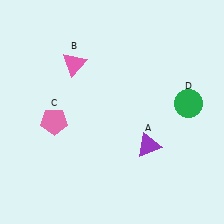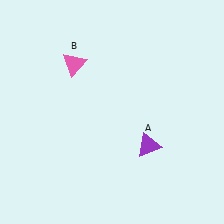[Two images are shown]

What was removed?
The pink pentagon (C), the green circle (D) were removed in Image 2.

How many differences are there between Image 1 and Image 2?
There are 2 differences between the two images.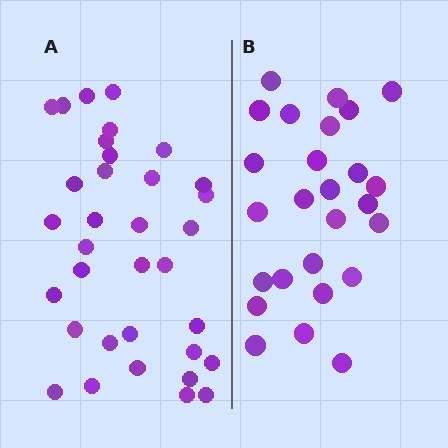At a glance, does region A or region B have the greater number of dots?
Region A (the left region) has more dots.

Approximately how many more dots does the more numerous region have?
Region A has roughly 8 or so more dots than region B.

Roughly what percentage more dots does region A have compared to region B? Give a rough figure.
About 30% more.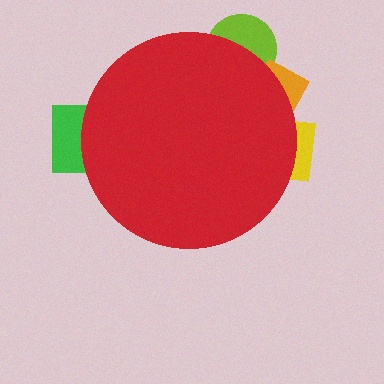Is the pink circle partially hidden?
Yes, the pink circle is partially hidden behind the red circle.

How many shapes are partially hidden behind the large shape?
6 shapes are partially hidden.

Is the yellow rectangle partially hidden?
Yes, the yellow rectangle is partially hidden behind the red circle.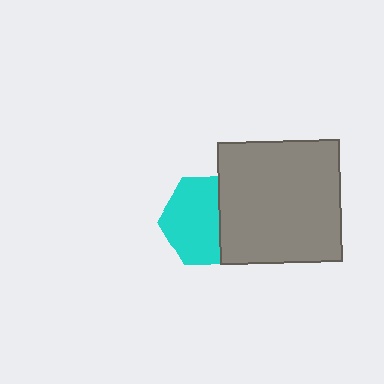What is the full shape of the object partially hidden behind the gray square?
The partially hidden object is a cyan hexagon.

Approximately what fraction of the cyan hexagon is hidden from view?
Roughly 37% of the cyan hexagon is hidden behind the gray square.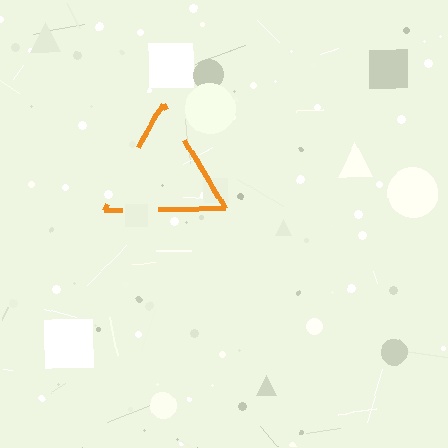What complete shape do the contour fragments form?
The contour fragments form a triangle.